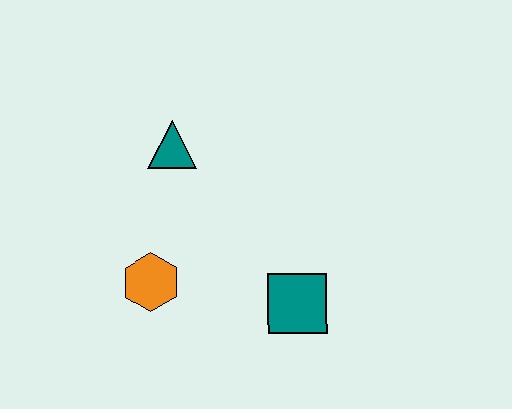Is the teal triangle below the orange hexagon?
No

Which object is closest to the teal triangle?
The orange hexagon is closest to the teal triangle.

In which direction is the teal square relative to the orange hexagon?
The teal square is to the right of the orange hexagon.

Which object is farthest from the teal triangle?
The teal square is farthest from the teal triangle.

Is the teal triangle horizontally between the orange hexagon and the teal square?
Yes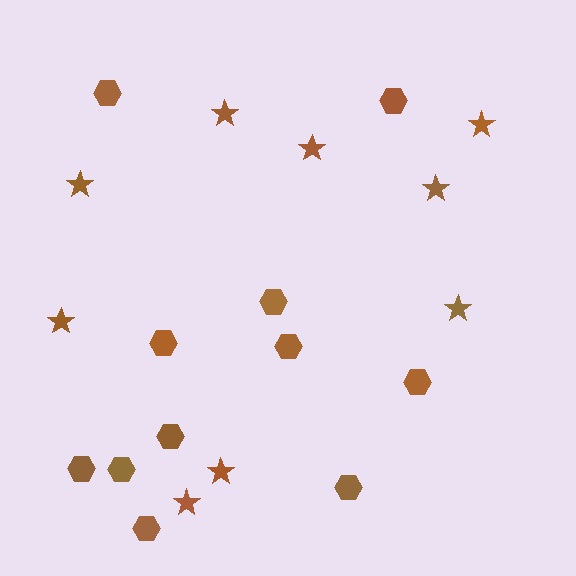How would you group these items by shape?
There are 2 groups: one group of stars (9) and one group of hexagons (11).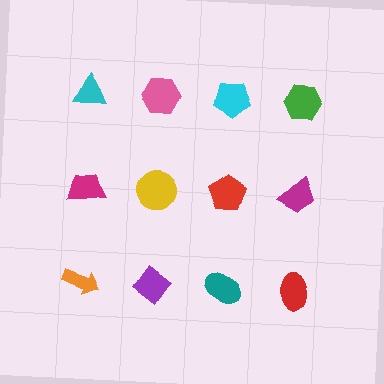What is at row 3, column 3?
A teal ellipse.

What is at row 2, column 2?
A yellow circle.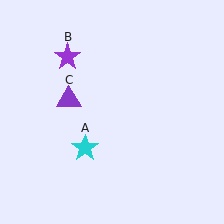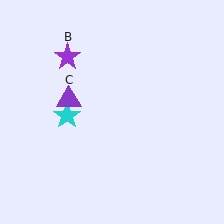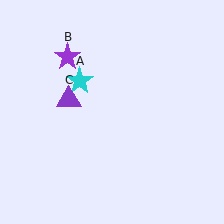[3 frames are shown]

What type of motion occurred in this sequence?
The cyan star (object A) rotated clockwise around the center of the scene.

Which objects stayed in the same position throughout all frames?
Purple star (object B) and purple triangle (object C) remained stationary.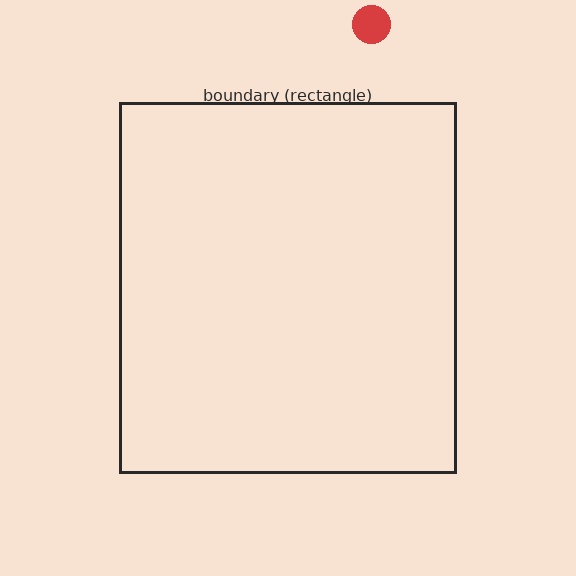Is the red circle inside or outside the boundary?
Outside.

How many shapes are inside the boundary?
0 inside, 1 outside.